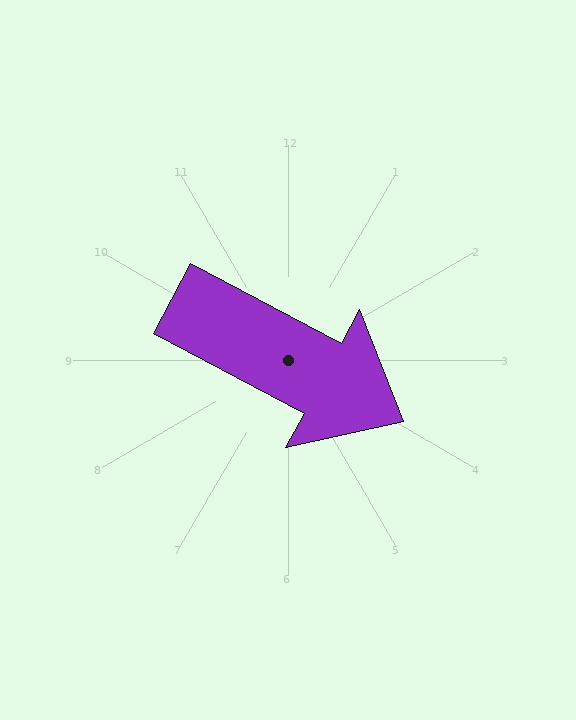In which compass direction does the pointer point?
Southeast.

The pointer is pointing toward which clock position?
Roughly 4 o'clock.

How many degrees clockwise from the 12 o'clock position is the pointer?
Approximately 118 degrees.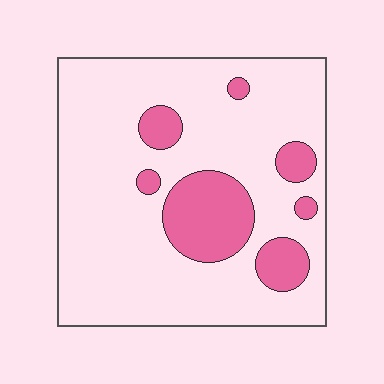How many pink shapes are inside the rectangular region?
7.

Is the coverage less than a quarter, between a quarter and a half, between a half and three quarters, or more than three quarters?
Less than a quarter.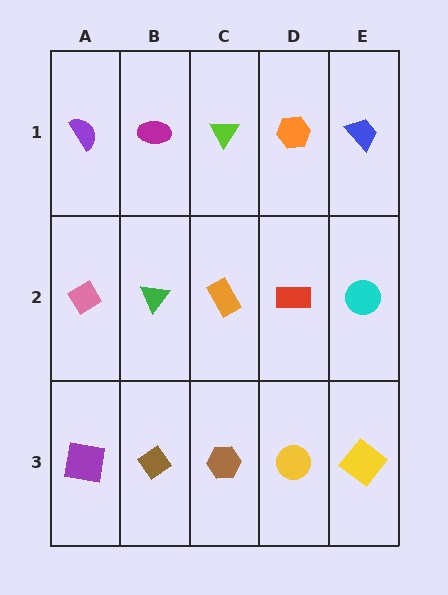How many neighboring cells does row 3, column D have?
3.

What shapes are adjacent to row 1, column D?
A red rectangle (row 2, column D), a lime triangle (row 1, column C), a blue trapezoid (row 1, column E).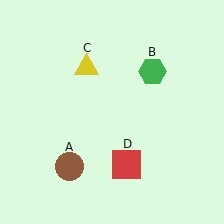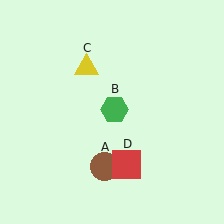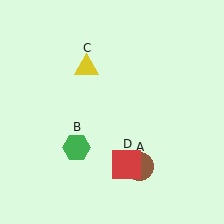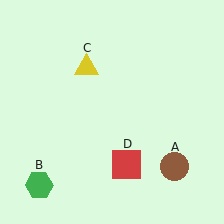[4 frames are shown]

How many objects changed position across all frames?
2 objects changed position: brown circle (object A), green hexagon (object B).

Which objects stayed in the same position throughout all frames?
Yellow triangle (object C) and red square (object D) remained stationary.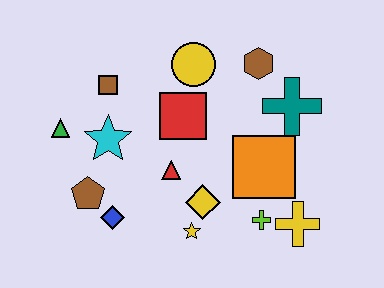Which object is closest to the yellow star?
The yellow diamond is closest to the yellow star.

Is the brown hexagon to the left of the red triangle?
No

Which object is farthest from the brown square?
The yellow cross is farthest from the brown square.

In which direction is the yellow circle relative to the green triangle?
The yellow circle is to the right of the green triangle.